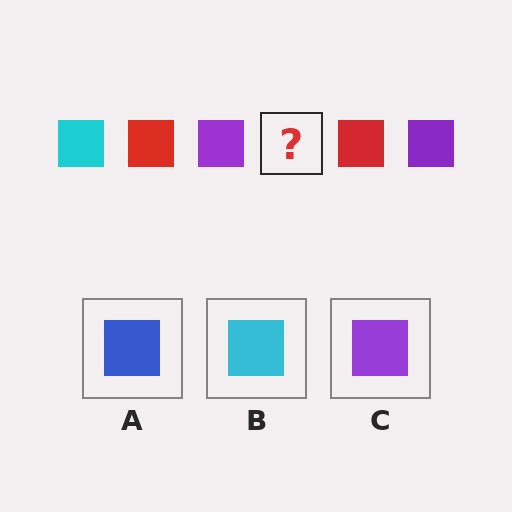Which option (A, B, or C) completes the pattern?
B.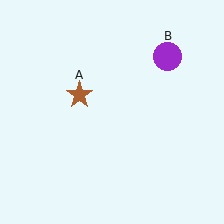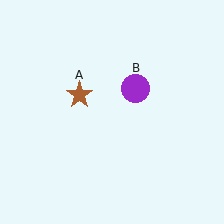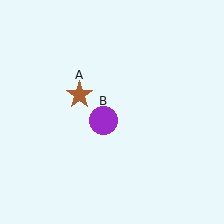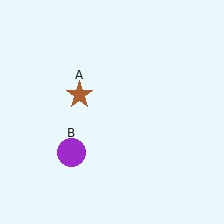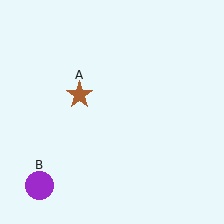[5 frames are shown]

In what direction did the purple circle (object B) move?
The purple circle (object B) moved down and to the left.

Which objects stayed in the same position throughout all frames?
Brown star (object A) remained stationary.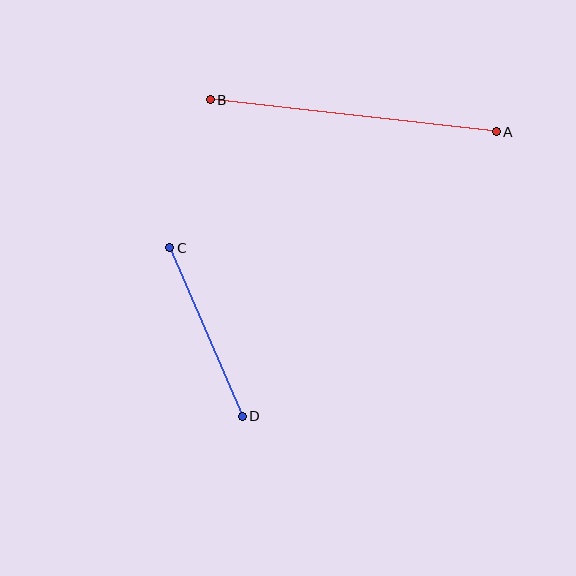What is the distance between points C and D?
The distance is approximately 183 pixels.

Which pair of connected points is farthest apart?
Points A and B are farthest apart.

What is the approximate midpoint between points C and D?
The midpoint is at approximately (206, 332) pixels.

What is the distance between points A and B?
The distance is approximately 288 pixels.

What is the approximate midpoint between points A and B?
The midpoint is at approximately (353, 116) pixels.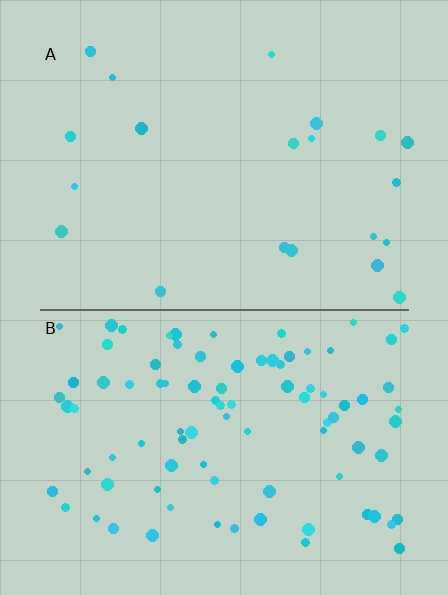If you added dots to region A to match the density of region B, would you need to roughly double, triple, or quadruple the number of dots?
Approximately quadruple.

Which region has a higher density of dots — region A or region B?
B (the bottom).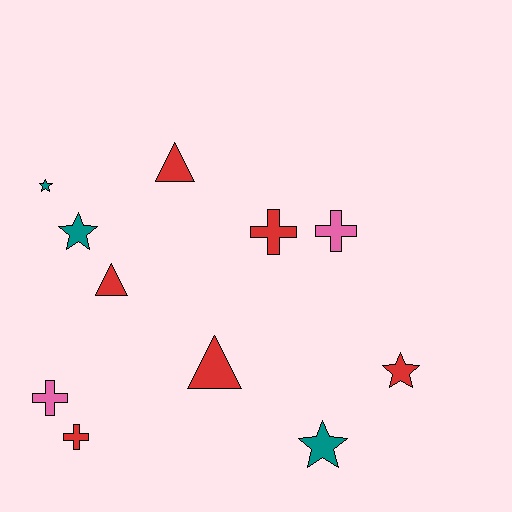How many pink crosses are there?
There are 2 pink crosses.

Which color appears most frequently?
Red, with 6 objects.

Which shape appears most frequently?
Star, with 4 objects.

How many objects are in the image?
There are 11 objects.